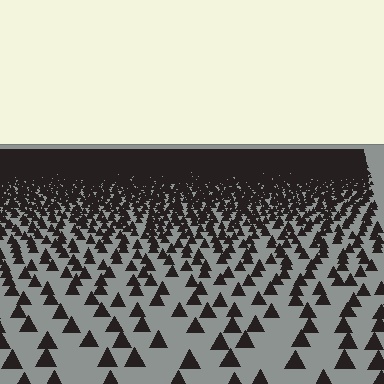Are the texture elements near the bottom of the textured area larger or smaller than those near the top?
Larger. Near the bottom, elements are closer to the viewer and appear at a bigger on-screen size.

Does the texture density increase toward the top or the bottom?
Density increases toward the top.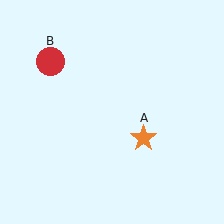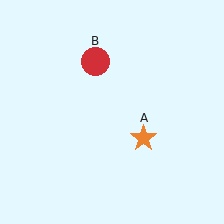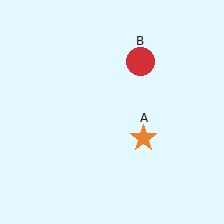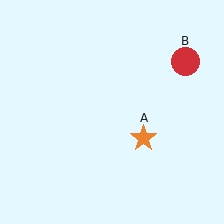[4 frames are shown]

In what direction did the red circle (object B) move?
The red circle (object B) moved right.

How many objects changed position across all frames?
1 object changed position: red circle (object B).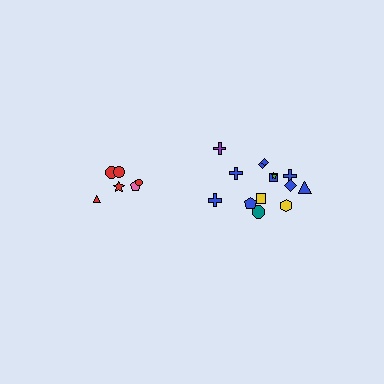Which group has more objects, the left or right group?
The right group.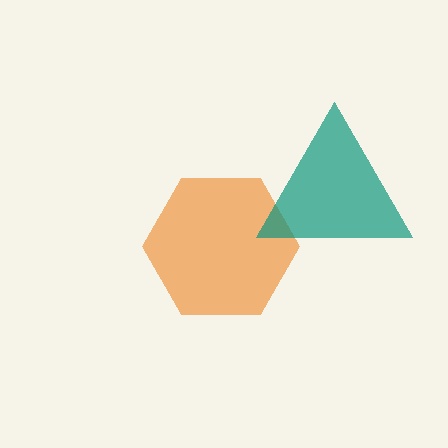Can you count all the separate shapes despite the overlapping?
Yes, there are 2 separate shapes.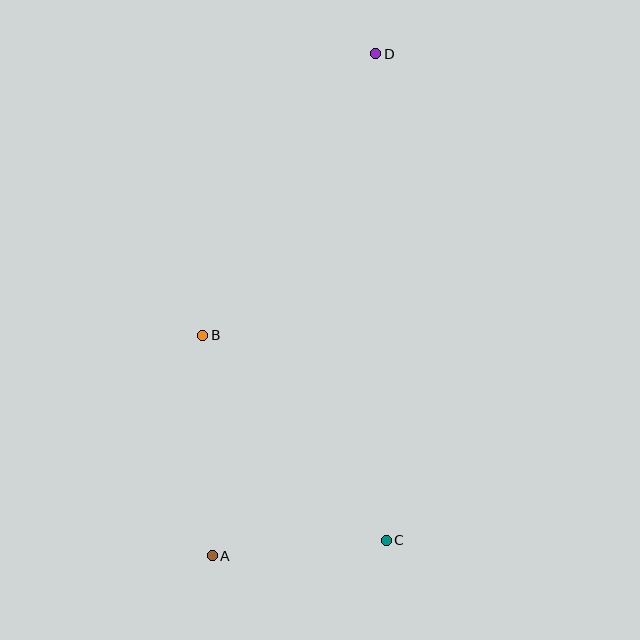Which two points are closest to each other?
Points A and C are closest to each other.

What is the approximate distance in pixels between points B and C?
The distance between B and C is approximately 275 pixels.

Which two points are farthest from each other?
Points A and D are farthest from each other.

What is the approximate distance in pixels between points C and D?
The distance between C and D is approximately 487 pixels.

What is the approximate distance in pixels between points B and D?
The distance between B and D is approximately 331 pixels.